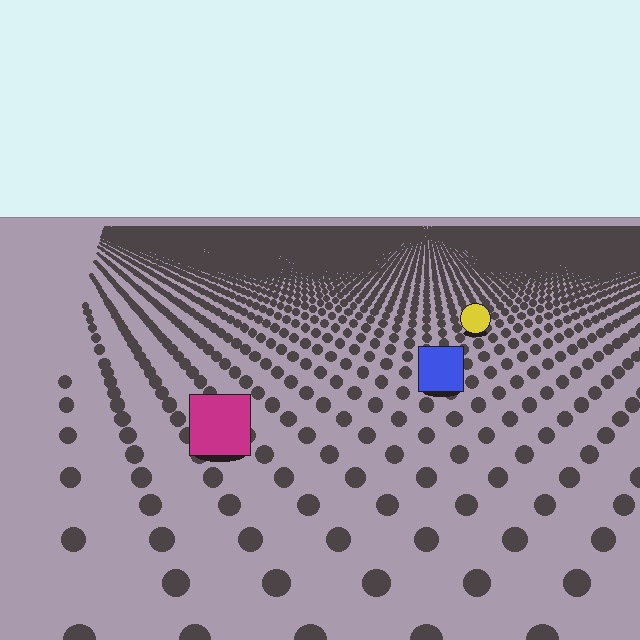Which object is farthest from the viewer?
The yellow circle is farthest from the viewer. It appears smaller and the ground texture around it is denser.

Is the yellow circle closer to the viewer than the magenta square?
No. The magenta square is closer — you can tell from the texture gradient: the ground texture is coarser near it.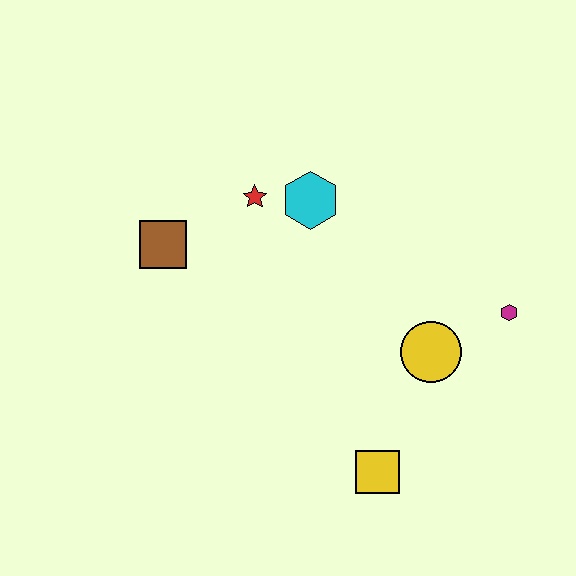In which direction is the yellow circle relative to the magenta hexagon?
The yellow circle is to the left of the magenta hexagon.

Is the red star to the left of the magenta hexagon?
Yes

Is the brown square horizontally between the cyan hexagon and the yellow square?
No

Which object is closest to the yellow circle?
The magenta hexagon is closest to the yellow circle.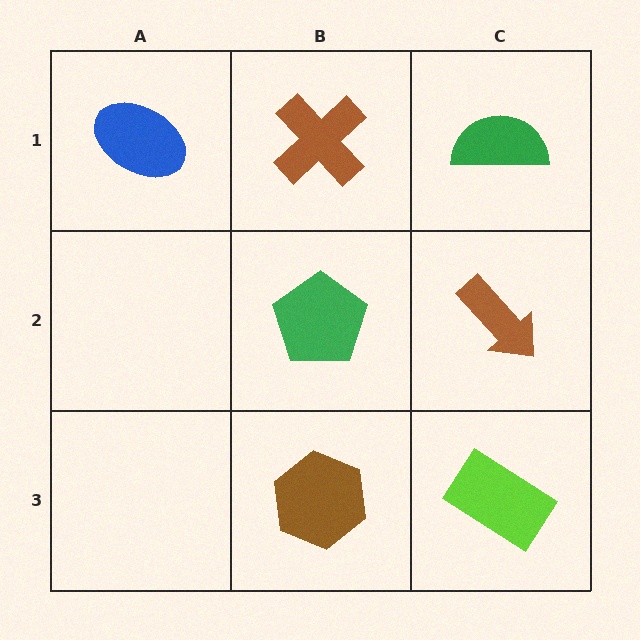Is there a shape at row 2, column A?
No, that cell is empty.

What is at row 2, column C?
A brown arrow.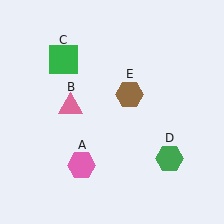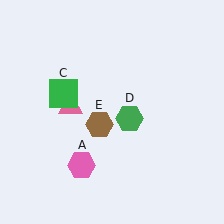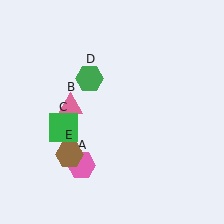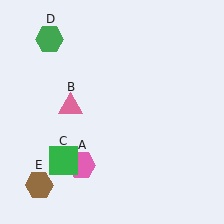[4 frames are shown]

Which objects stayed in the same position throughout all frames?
Pink hexagon (object A) and pink triangle (object B) remained stationary.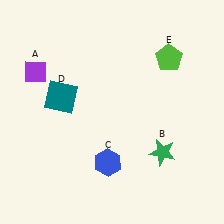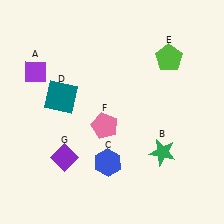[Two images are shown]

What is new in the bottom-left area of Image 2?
A purple diamond (G) was added in the bottom-left area of Image 2.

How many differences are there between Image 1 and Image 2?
There are 2 differences between the two images.